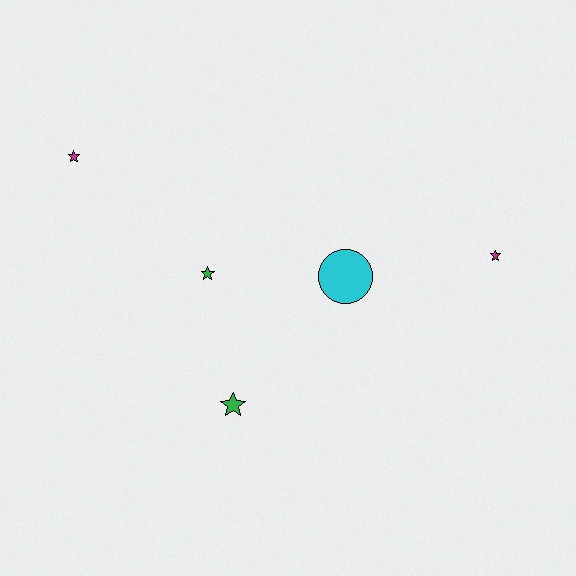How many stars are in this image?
There are 4 stars.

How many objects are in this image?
There are 5 objects.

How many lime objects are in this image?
There are no lime objects.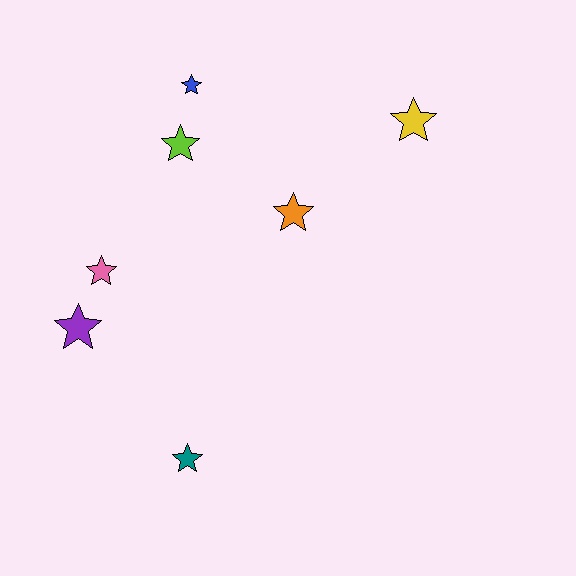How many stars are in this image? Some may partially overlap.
There are 7 stars.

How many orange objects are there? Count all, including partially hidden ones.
There is 1 orange object.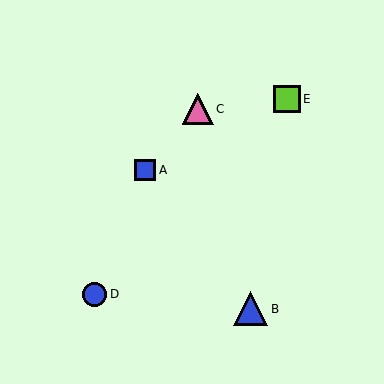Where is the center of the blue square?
The center of the blue square is at (145, 170).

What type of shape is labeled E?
Shape E is a lime square.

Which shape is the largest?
The blue triangle (labeled B) is the largest.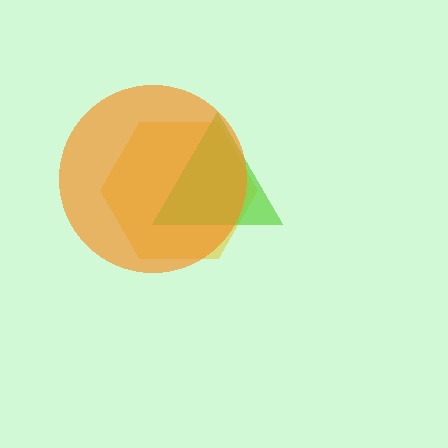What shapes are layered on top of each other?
The layered shapes are: a yellow hexagon, a lime triangle, an orange circle.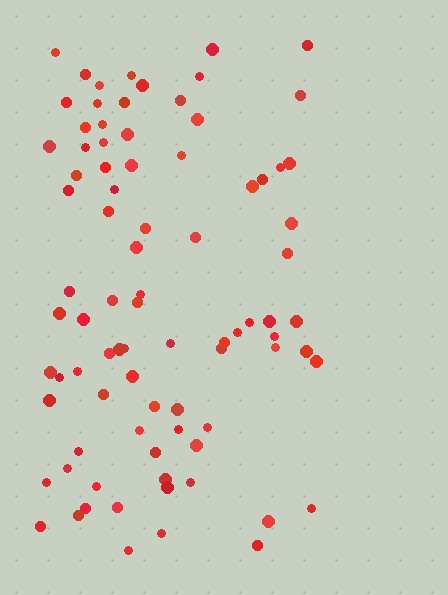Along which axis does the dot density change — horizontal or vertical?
Horizontal.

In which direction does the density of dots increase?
From right to left, with the left side densest.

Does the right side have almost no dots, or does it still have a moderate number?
Still a moderate number, just noticeably fewer than the left.